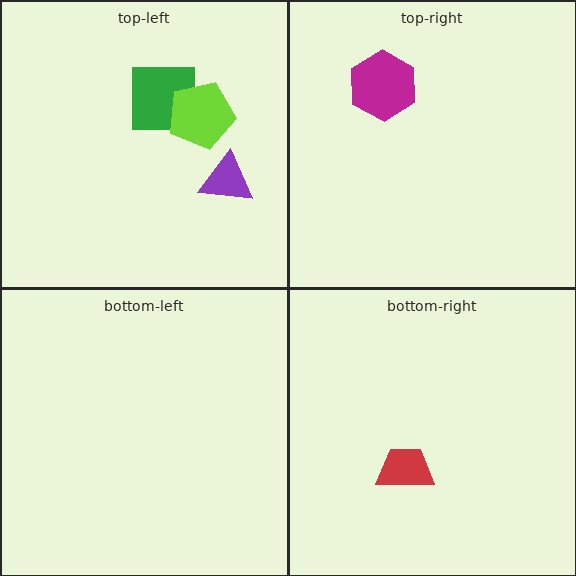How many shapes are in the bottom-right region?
1.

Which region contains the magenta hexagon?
The top-right region.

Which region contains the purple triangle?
The top-left region.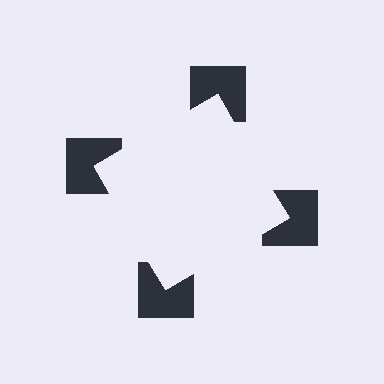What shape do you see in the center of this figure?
An illusory square — its edges are inferred from the aligned wedge cuts in the notched squares, not physically drawn.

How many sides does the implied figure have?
4 sides.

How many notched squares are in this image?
There are 4 — one at each vertex of the illusory square.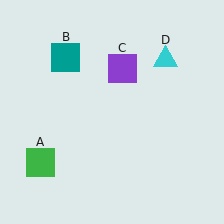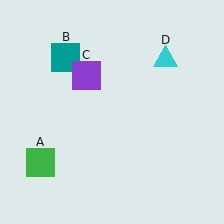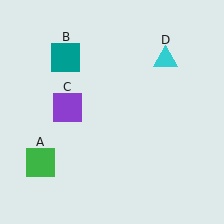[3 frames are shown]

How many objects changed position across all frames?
1 object changed position: purple square (object C).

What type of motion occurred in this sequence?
The purple square (object C) rotated counterclockwise around the center of the scene.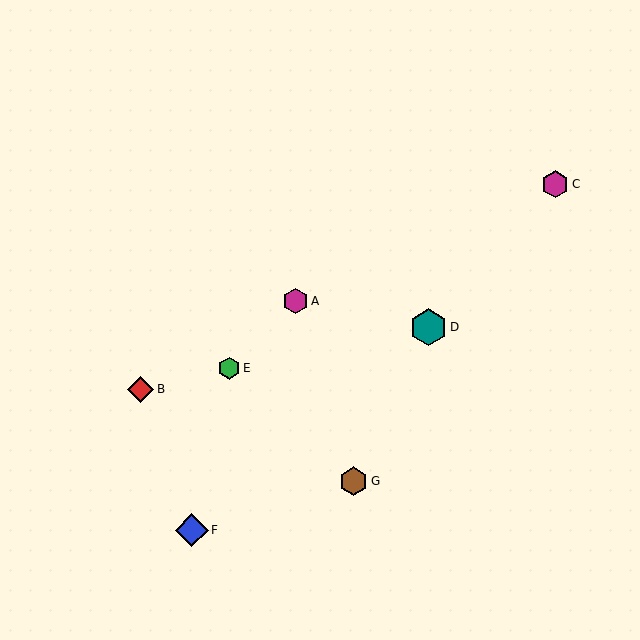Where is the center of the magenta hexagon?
The center of the magenta hexagon is at (555, 184).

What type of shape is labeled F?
Shape F is a blue diamond.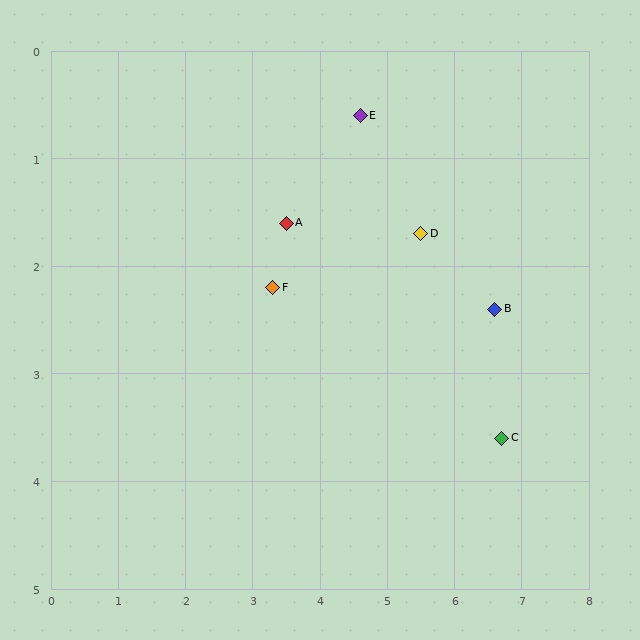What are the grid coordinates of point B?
Point B is at approximately (6.6, 2.4).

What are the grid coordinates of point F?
Point F is at approximately (3.3, 2.2).